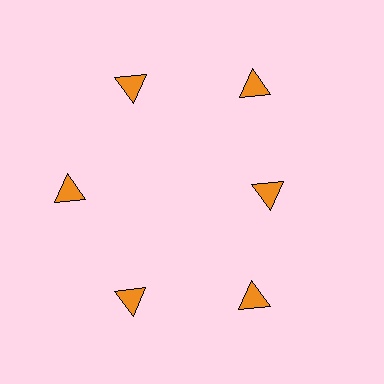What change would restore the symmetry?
The symmetry would be restored by moving it outward, back onto the ring so that all 6 triangles sit at equal angles and equal distance from the center.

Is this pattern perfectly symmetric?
No. The 6 orange triangles are arranged in a ring, but one element near the 3 o'clock position is pulled inward toward the center, breaking the 6-fold rotational symmetry.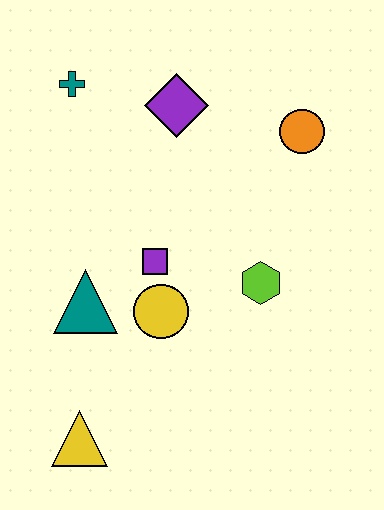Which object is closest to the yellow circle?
The purple square is closest to the yellow circle.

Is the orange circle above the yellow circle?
Yes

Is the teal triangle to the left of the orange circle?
Yes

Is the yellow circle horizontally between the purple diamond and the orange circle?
No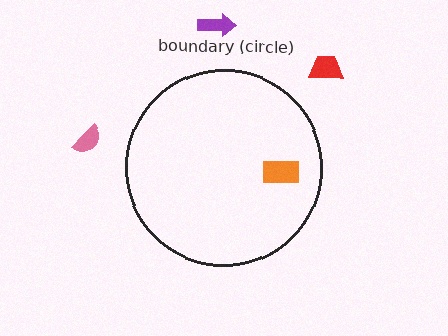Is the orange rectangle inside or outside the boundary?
Inside.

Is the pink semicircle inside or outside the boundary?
Outside.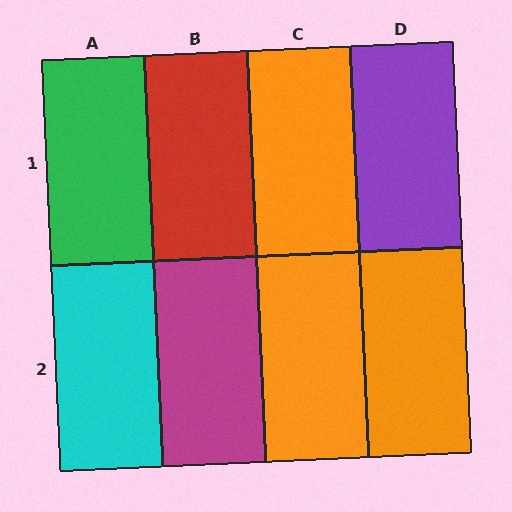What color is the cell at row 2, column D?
Orange.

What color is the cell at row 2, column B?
Magenta.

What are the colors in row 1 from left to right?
Green, red, orange, purple.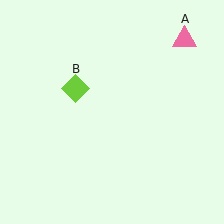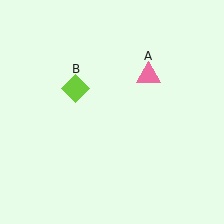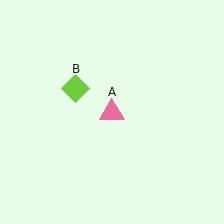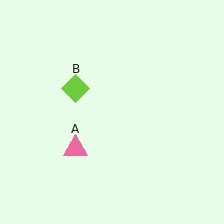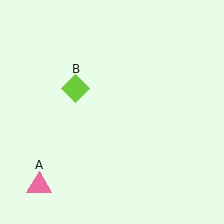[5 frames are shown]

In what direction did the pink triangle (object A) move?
The pink triangle (object A) moved down and to the left.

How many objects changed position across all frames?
1 object changed position: pink triangle (object A).